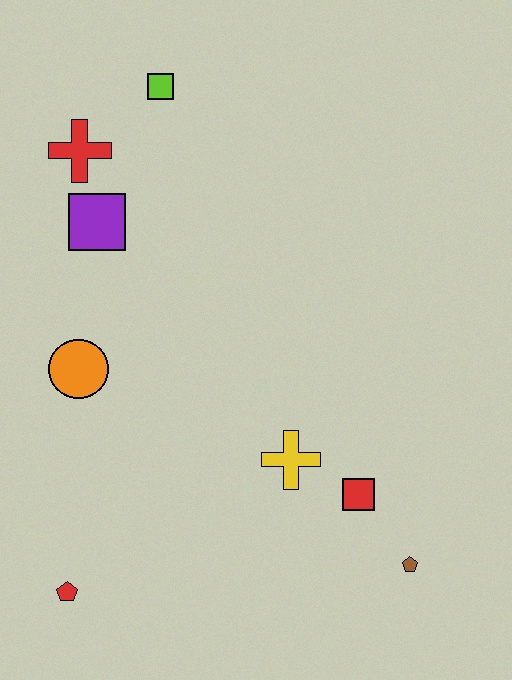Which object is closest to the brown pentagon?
The red square is closest to the brown pentagon.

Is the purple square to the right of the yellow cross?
No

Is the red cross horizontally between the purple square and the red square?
No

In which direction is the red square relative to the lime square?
The red square is below the lime square.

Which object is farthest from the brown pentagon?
The lime square is farthest from the brown pentagon.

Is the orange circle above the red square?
Yes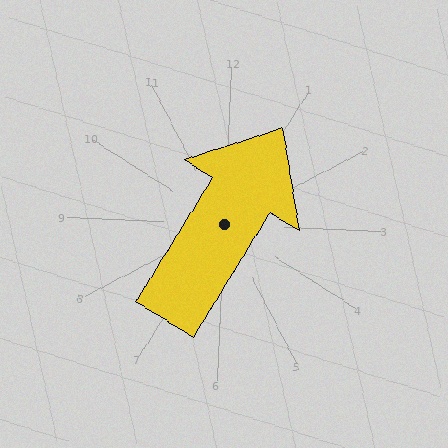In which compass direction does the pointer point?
Northeast.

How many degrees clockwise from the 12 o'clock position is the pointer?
Approximately 29 degrees.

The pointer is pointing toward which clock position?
Roughly 1 o'clock.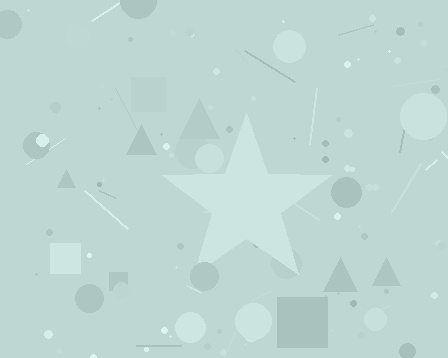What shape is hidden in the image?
A star is hidden in the image.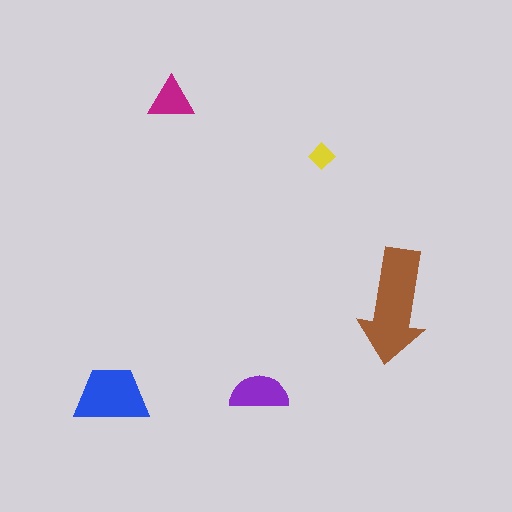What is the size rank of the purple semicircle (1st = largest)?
3rd.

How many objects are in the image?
There are 5 objects in the image.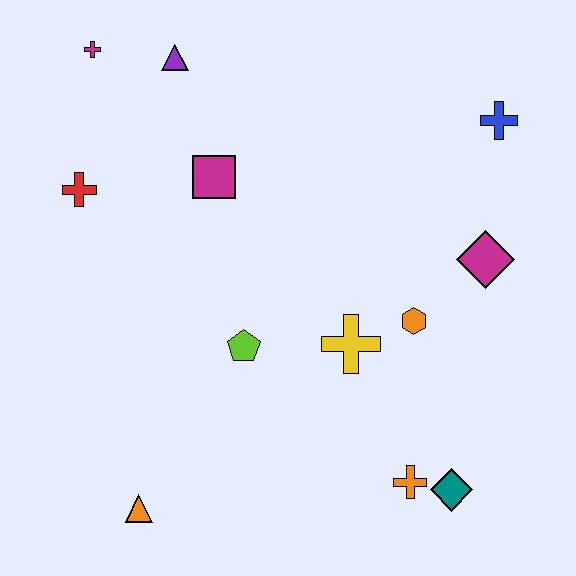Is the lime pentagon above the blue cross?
No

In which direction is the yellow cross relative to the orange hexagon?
The yellow cross is to the left of the orange hexagon.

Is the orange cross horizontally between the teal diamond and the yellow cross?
Yes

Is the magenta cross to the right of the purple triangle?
No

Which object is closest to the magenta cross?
The purple triangle is closest to the magenta cross.